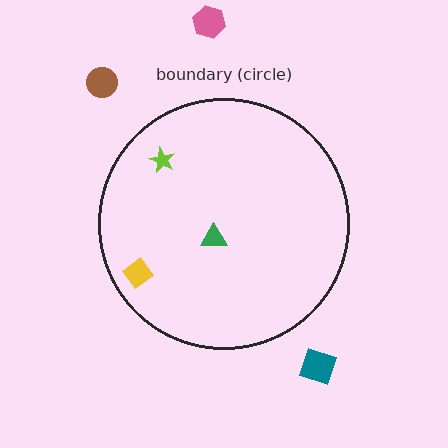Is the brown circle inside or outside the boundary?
Outside.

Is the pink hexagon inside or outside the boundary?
Outside.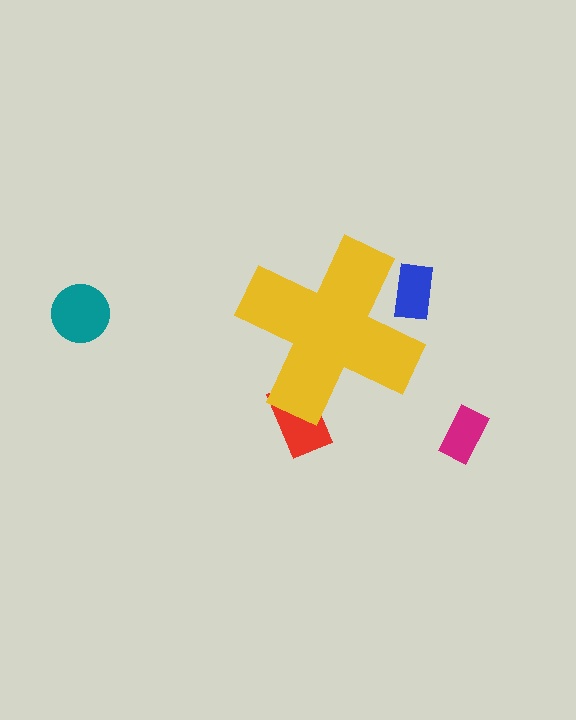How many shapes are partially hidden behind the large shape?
2 shapes are partially hidden.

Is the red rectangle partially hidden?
Yes, the red rectangle is partially hidden behind the yellow cross.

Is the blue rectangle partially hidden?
Yes, the blue rectangle is partially hidden behind the yellow cross.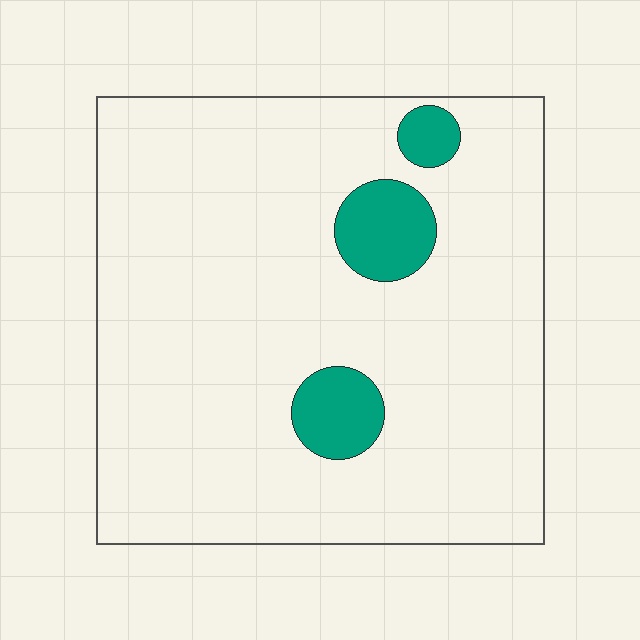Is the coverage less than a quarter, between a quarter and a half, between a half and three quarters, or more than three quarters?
Less than a quarter.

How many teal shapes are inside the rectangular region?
3.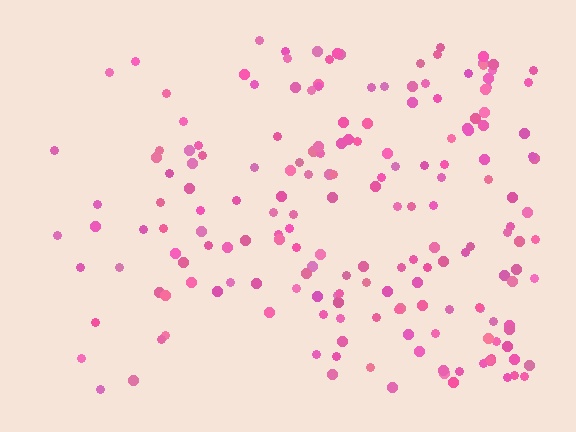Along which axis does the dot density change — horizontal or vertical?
Horizontal.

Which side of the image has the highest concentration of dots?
The right.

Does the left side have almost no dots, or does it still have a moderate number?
Still a moderate number, just noticeably fewer than the right.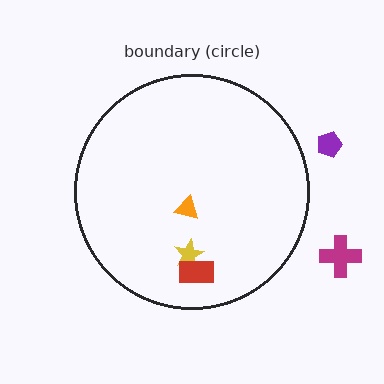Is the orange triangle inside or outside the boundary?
Inside.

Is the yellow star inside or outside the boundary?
Inside.